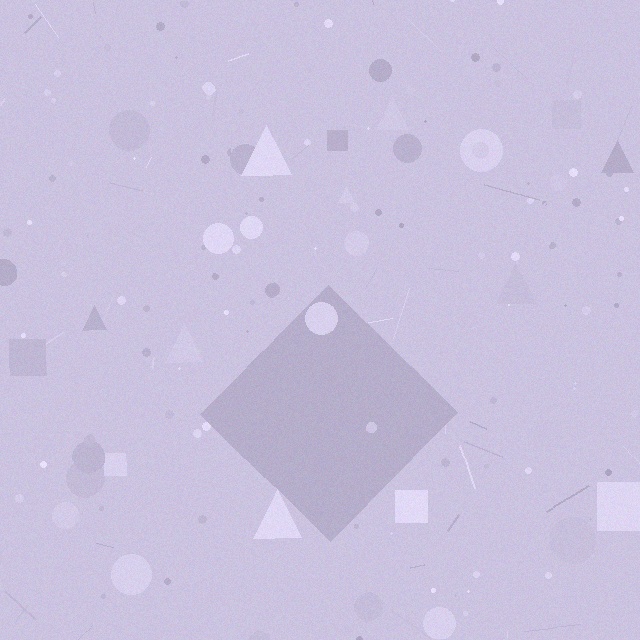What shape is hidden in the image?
A diamond is hidden in the image.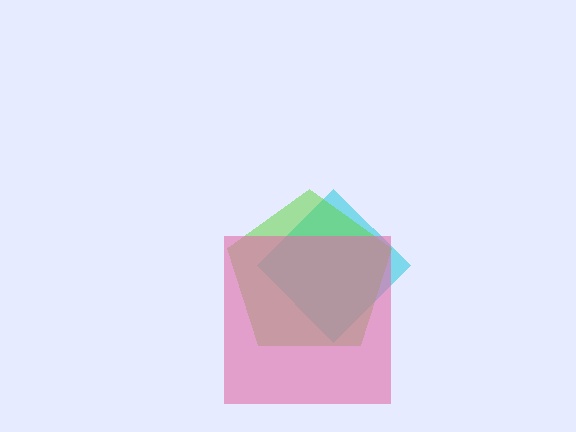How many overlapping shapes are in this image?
There are 3 overlapping shapes in the image.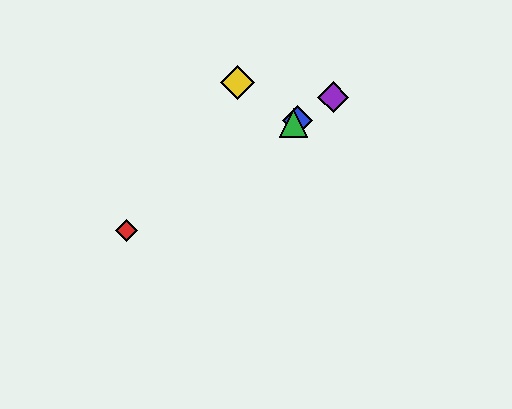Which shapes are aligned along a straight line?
The red diamond, the blue diamond, the green triangle, the purple diamond are aligned along a straight line.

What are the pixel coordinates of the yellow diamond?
The yellow diamond is at (237, 82).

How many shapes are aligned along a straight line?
4 shapes (the red diamond, the blue diamond, the green triangle, the purple diamond) are aligned along a straight line.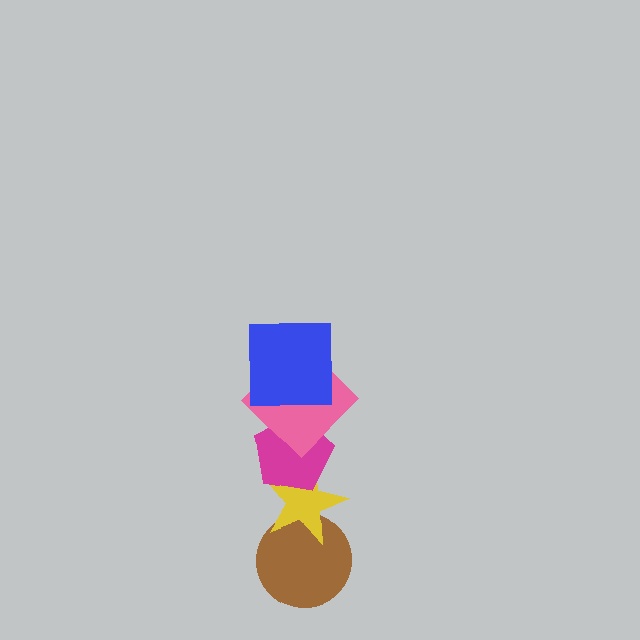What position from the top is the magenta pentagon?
The magenta pentagon is 3rd from the top.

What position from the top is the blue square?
The blue square is 1st from the top.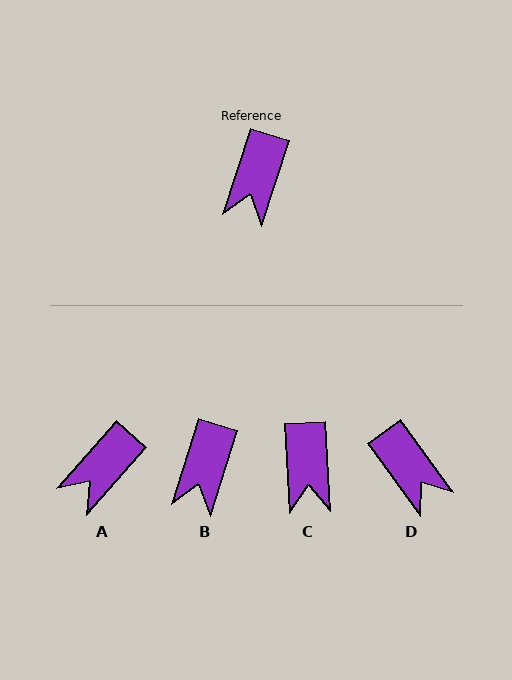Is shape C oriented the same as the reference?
No, it is off by about 21 degrees.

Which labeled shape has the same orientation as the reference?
B.